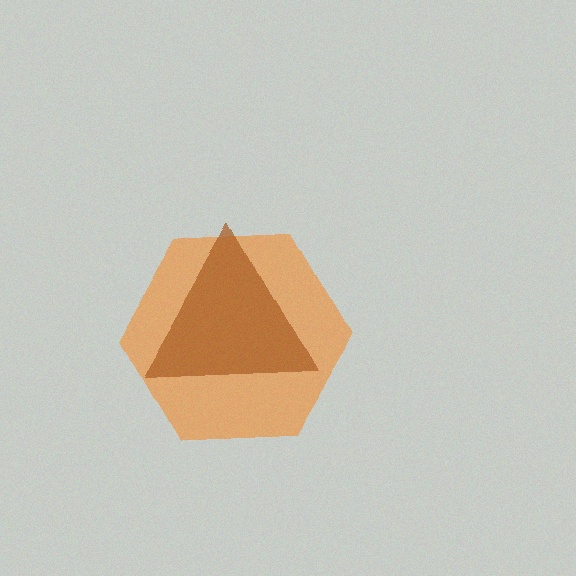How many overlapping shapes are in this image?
There are 2 overlapping shapes in the image.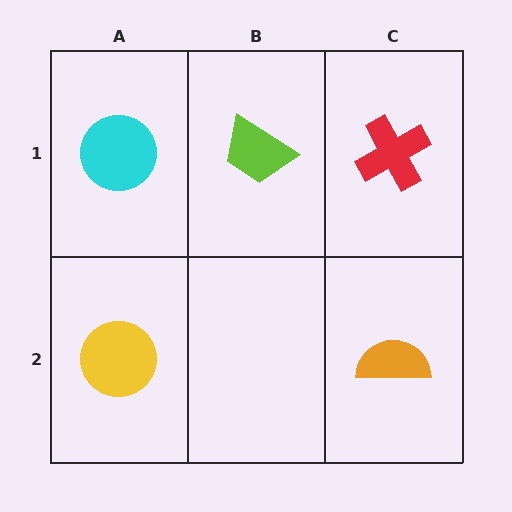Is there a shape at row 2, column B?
No, that cell is empty.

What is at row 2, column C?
An orange semicircle.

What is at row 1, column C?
A red cross.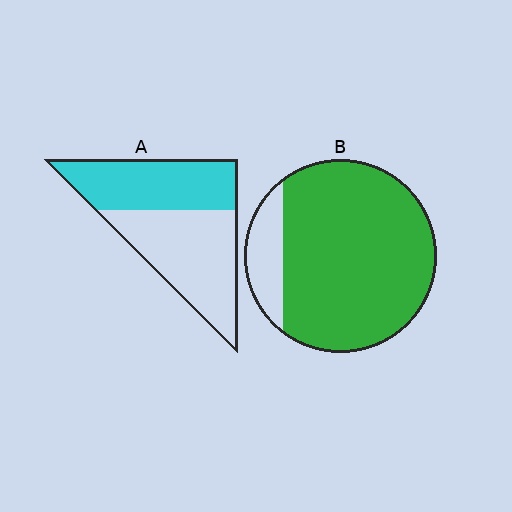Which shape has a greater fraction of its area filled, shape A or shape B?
Shape B.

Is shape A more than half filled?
No.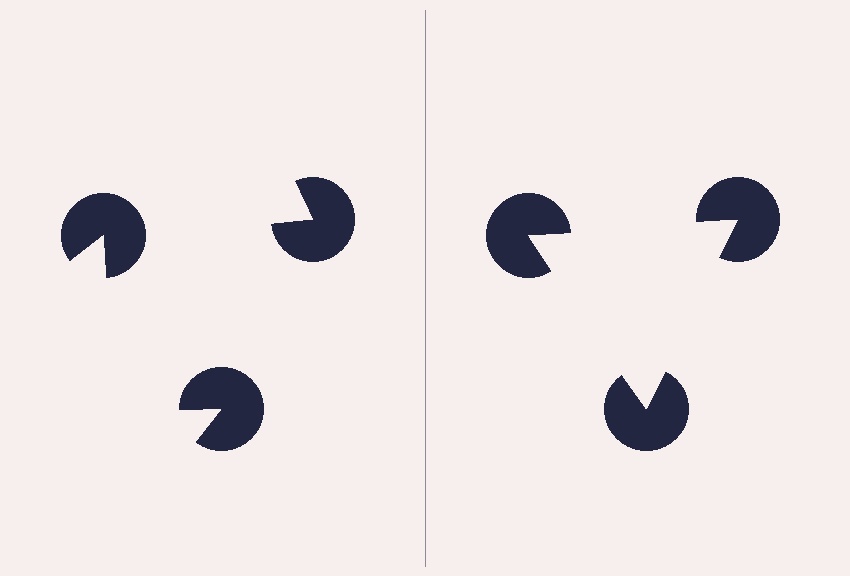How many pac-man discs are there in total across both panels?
6 — 3 on each side.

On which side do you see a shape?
An illusory triangle appears on the right side. On the left side the wedge cuts are rotated, so no coherent shape forms.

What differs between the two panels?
The pac-man discs are positioned identically on both sides; only the wedge orientations differ. On the right they align to a triangle; on the left they are misaligned.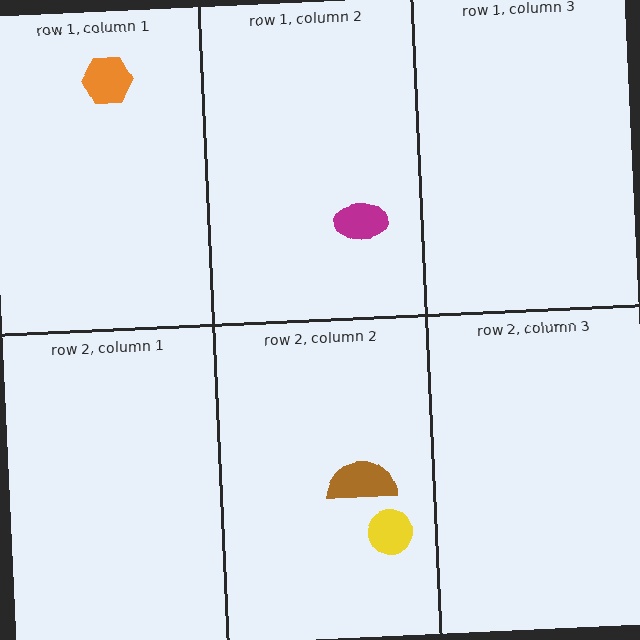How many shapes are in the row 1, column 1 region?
1.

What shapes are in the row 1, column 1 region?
The orange hexagon.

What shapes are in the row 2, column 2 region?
The yellow circle, the brown semicircle.